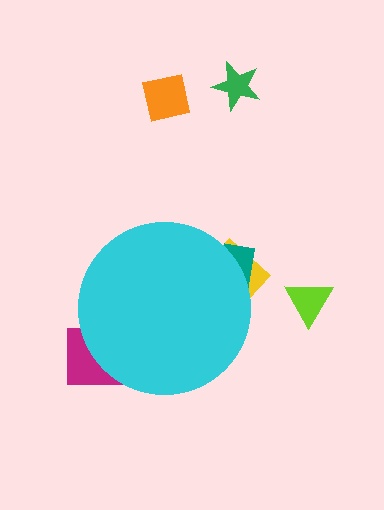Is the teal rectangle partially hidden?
Yes, the teal rectangle is partially hidden behind the cyan circle.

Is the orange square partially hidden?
No, the orange square is fully visible.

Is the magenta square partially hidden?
Yes, the magenta square is partially hidden behind the cyan circle.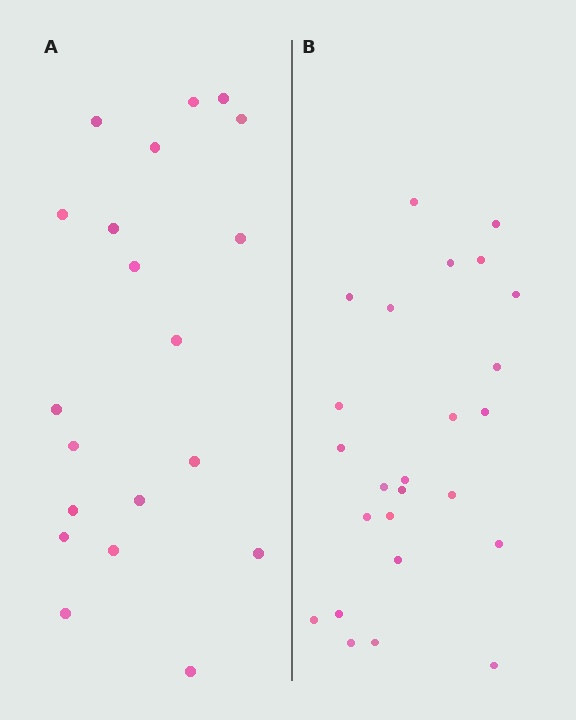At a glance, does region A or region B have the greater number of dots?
Region B (the right region) has more dots.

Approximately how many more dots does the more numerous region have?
Region B has about 5 more dots than region A.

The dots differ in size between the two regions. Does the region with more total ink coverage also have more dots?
No. Region A has more total ink coverage because its dots are larger, but region B actually contains more individual dots. Total area can be misleading — the number of items is what matters here.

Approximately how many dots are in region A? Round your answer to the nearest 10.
About 20 dots.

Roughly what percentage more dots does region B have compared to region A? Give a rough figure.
About 25% more.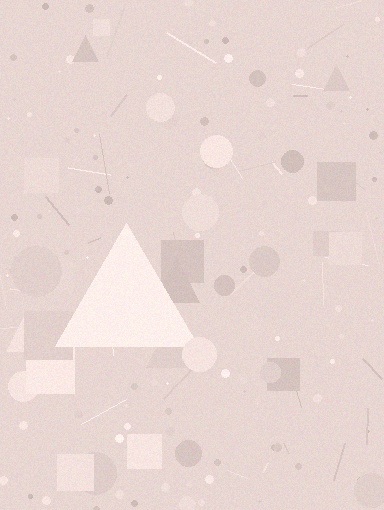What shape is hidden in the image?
A triangle is hidden in the image.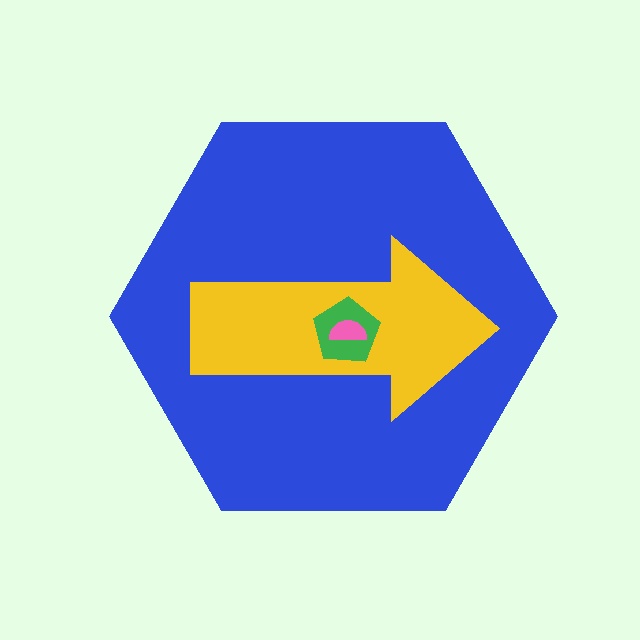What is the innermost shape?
The pink semicircle.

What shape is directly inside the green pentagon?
The pink semicircle.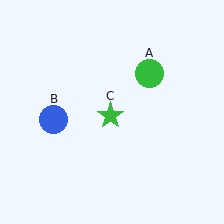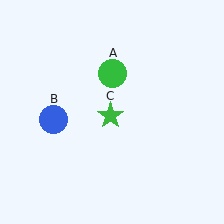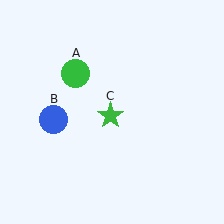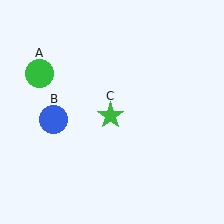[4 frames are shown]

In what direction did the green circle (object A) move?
The green circle (object A) moved left.